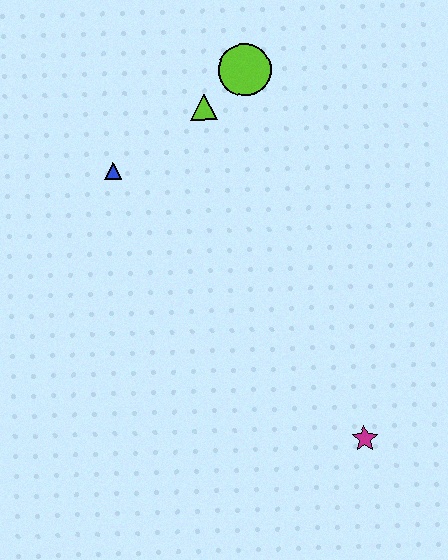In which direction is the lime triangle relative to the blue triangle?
The lime triangle is to the right of the blue triangle.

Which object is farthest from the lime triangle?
The magenta star is farthest from the lime triangle.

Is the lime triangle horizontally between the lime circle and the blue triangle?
Yes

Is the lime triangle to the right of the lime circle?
No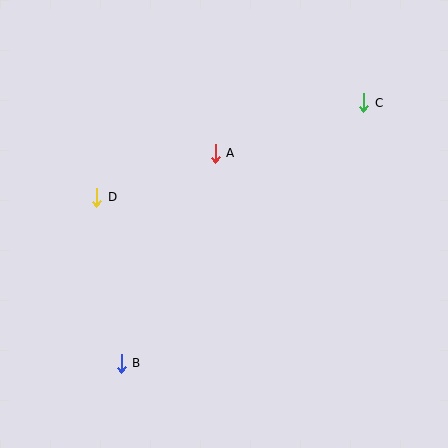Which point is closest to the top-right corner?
Point C is closest to the top-right corner.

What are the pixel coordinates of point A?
Point A is at (215, 153).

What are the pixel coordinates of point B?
Point B is at (121, 363).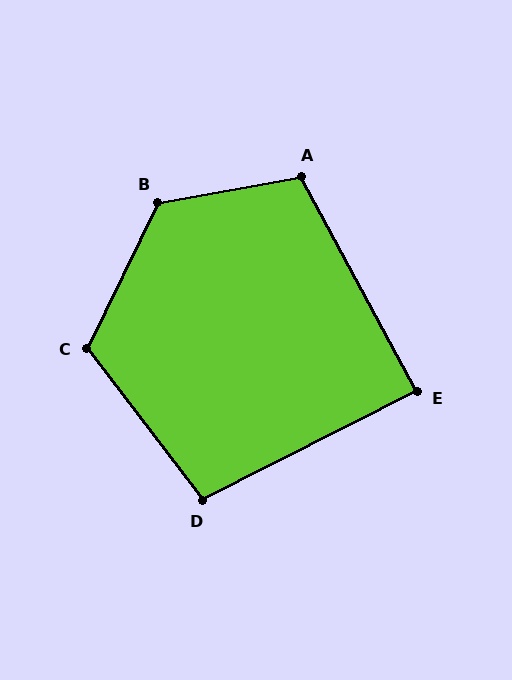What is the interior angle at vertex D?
Approximately 100 degrees (obtuse).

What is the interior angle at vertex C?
Approximately 117 degrees (obtuse).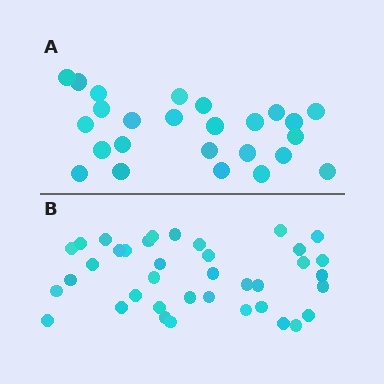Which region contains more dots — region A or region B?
Region B (the bottom region) has more dots.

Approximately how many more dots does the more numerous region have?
Region B has approximately 15 more dots than region A.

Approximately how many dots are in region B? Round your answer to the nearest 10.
About 40 dots. (The exact count is 38, which rounds to 40.)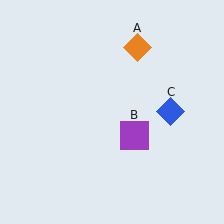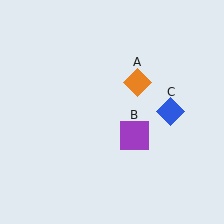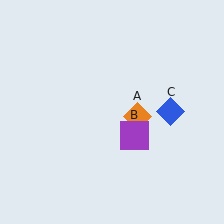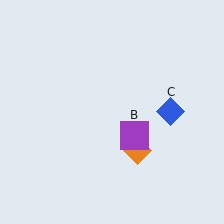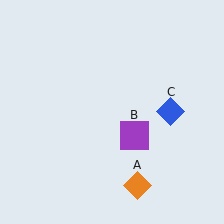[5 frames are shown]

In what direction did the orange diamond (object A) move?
The orange diamond (object A) moved down.